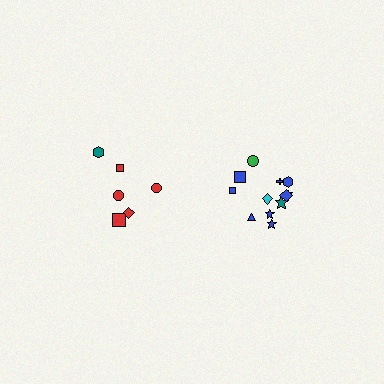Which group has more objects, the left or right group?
The right group.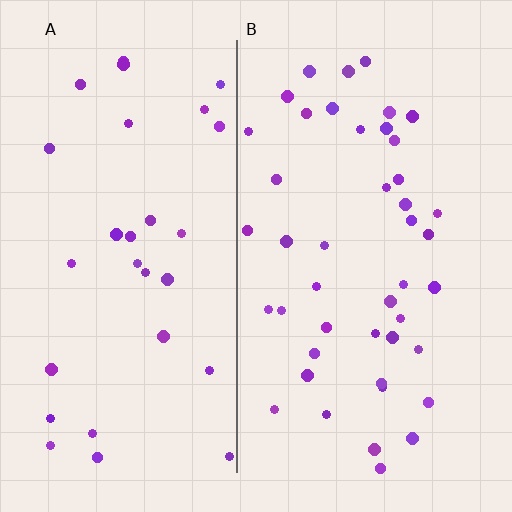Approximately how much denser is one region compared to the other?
Approximately 1.5× — region B over region A.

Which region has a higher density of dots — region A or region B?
B (the right).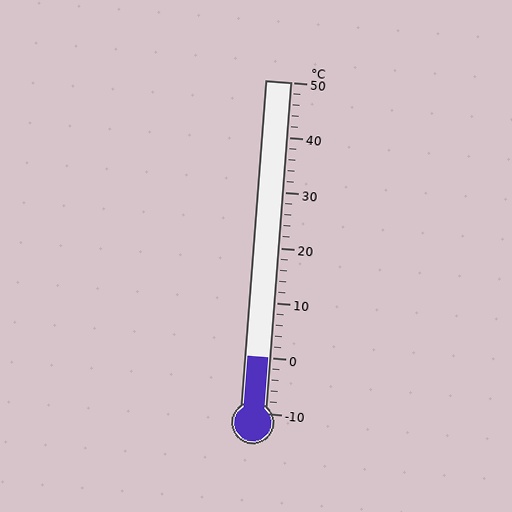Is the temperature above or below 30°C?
The temperature is below 30°C.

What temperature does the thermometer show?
The thermometer shows approximately 0°C.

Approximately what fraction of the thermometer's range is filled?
The thermometer is filled to approximately 15% of its range.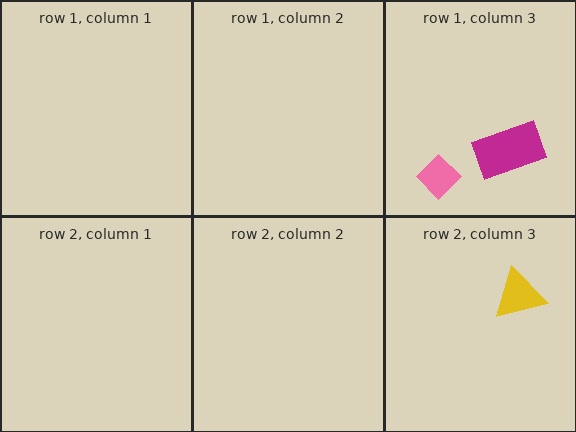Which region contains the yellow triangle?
The row 2, column 3 region.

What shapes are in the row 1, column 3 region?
The pink diamond, the magenta rectangle.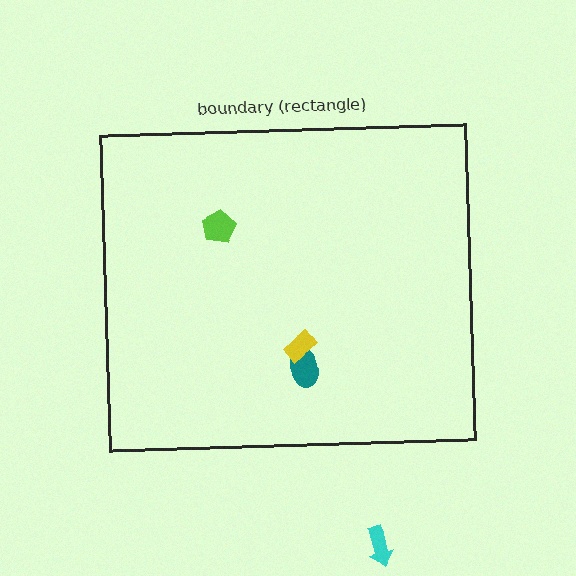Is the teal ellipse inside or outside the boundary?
Inside.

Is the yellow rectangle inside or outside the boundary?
Inside.